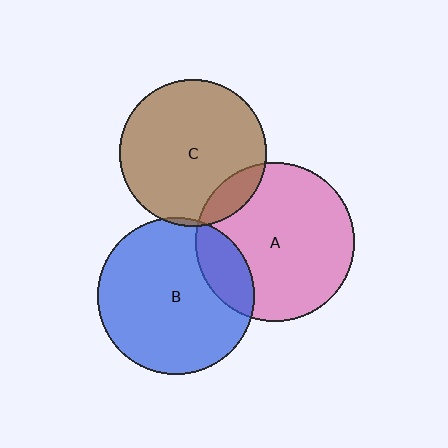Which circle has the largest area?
Circle A (pink).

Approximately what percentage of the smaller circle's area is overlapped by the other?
Approximately 20%.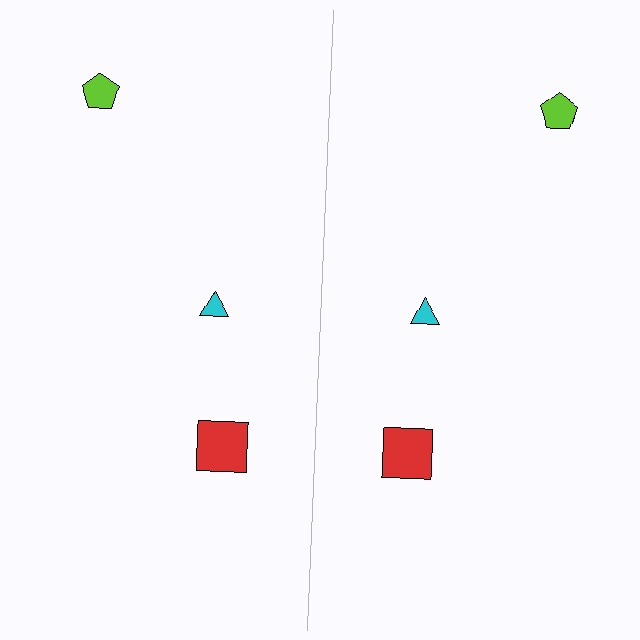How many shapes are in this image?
There are 6 shapes in this image.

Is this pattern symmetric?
Yes, this pattern has bilateral (reflection) symmetry.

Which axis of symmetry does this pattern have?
The pattern has a vertical axis of symmetry running through the center of the image.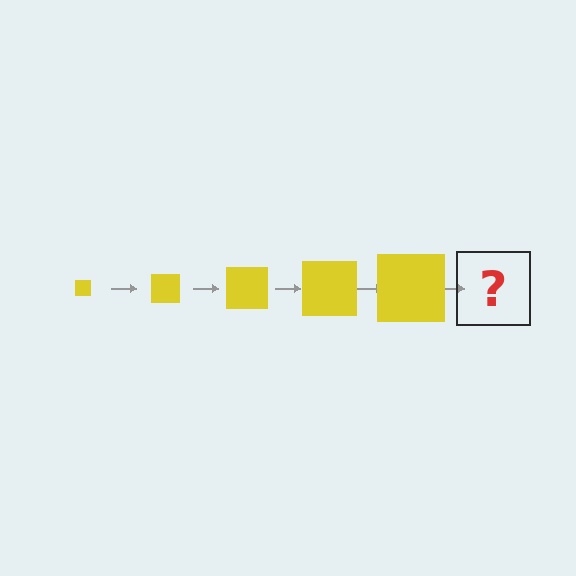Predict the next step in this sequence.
The next step is a yellow square, larger than the previous one.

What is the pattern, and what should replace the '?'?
The pattern is that the square gets progressively larger each step. The '?' should be a yellow square, larger than the previous one.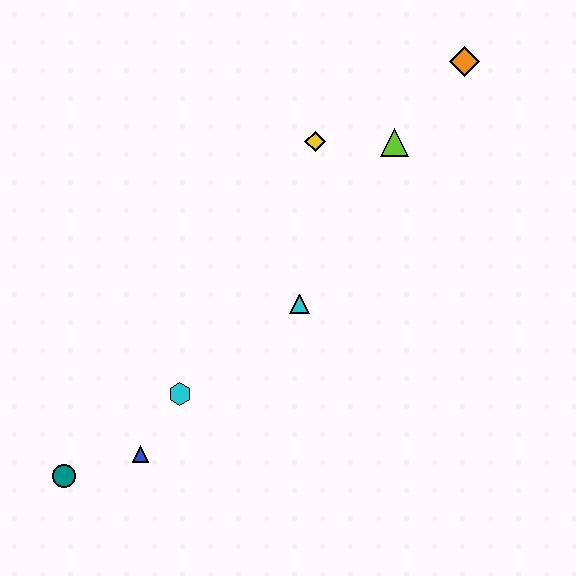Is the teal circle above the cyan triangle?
No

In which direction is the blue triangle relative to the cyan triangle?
The blue triangle is to the left of the cyan triangle.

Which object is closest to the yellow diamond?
The lime triangle is closest to the yellow diamond.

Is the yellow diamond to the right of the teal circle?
Yes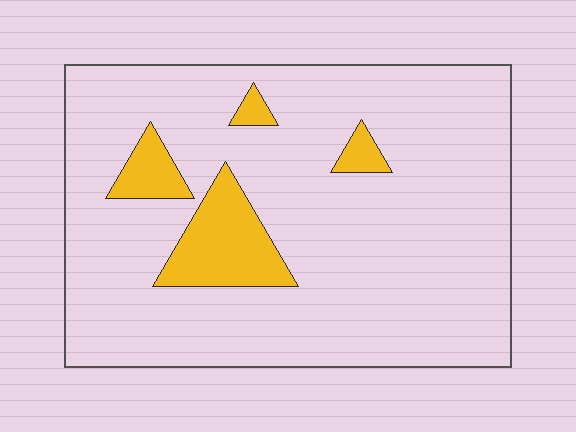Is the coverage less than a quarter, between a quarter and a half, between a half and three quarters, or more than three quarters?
Less than a quarter.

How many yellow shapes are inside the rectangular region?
4.